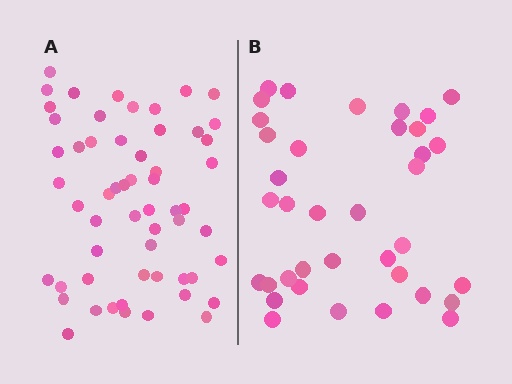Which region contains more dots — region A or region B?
Region A (the left region) has more dots.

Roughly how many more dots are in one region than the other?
Region A has approximately 20 more dots than region B.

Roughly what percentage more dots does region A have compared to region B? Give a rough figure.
About 55% more.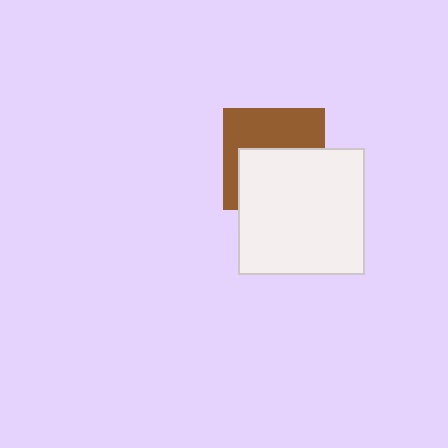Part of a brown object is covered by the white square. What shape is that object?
It is a square.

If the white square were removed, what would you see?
You would see the complete brown square.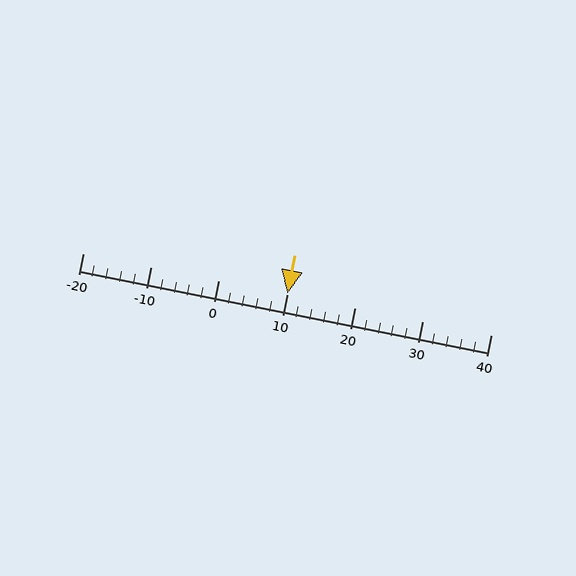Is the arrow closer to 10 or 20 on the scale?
The arrow is closer to 10.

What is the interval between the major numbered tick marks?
The major tick marks are spaced 10 units apart.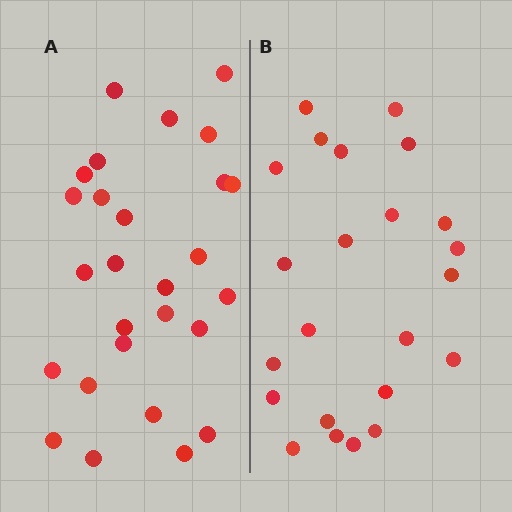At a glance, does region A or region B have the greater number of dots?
Region A (the left region) has more dots.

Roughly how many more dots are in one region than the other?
Region A has about 4 more dots than region B.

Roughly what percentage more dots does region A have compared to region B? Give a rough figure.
About 15% more.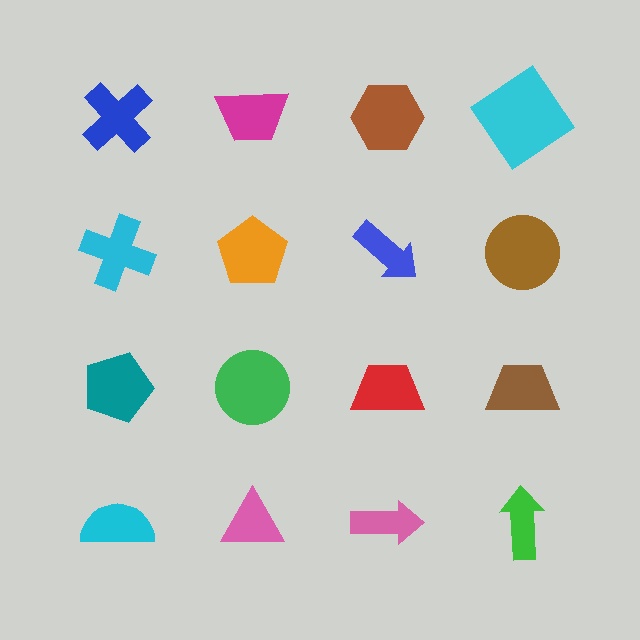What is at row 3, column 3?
A red trapezoid.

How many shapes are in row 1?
4 shapes.